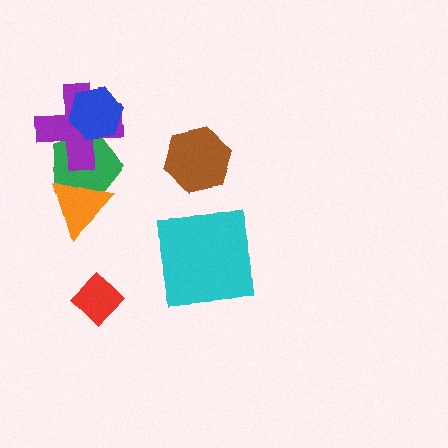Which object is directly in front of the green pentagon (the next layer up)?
The purple cross is directly in front of the green pentagon.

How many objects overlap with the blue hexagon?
2 objects overlap with the blue hexagon.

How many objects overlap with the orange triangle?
1 object overlaps with the orange triangle.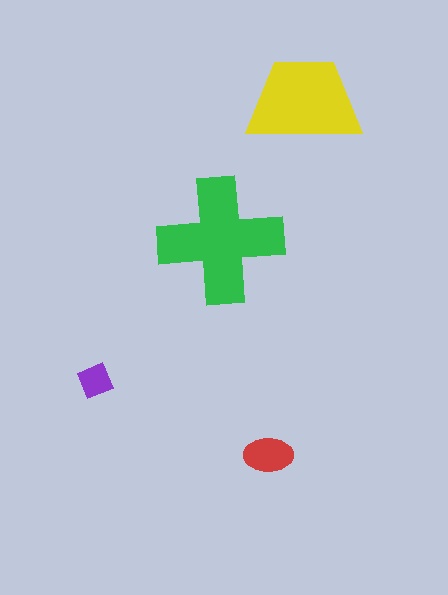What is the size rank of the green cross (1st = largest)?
1st.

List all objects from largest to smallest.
The green cross, the yellow trapezoid, the red ellipse, the purple square.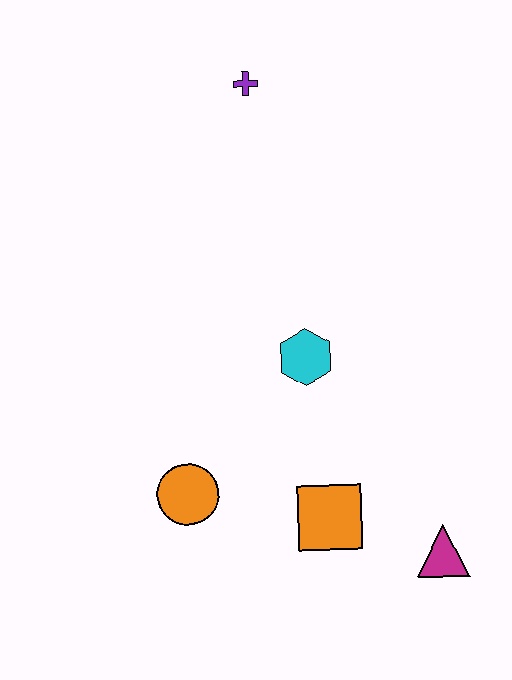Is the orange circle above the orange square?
Yes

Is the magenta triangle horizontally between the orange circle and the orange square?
No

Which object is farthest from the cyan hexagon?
The purple cross is farthest from the cyan hexagon.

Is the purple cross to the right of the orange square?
No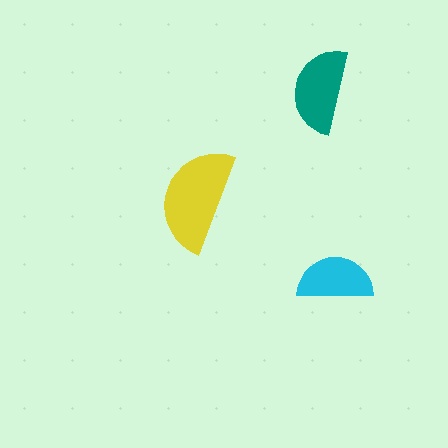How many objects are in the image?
There are 3 objects in the image.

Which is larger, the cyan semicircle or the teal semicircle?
The teal one.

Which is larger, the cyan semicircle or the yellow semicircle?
The yellow one.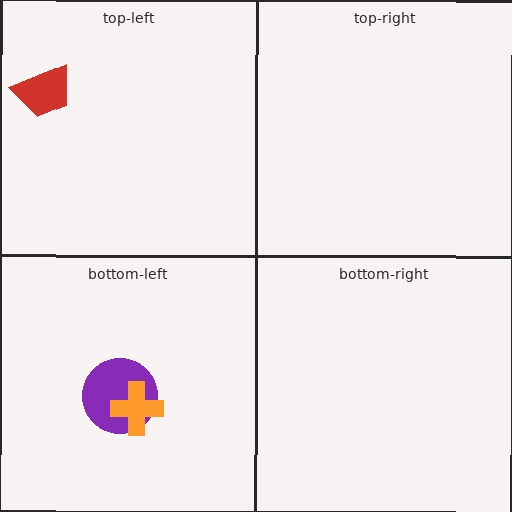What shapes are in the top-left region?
The red trapezoid.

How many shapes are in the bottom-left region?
2.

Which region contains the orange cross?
The bottom-left region.